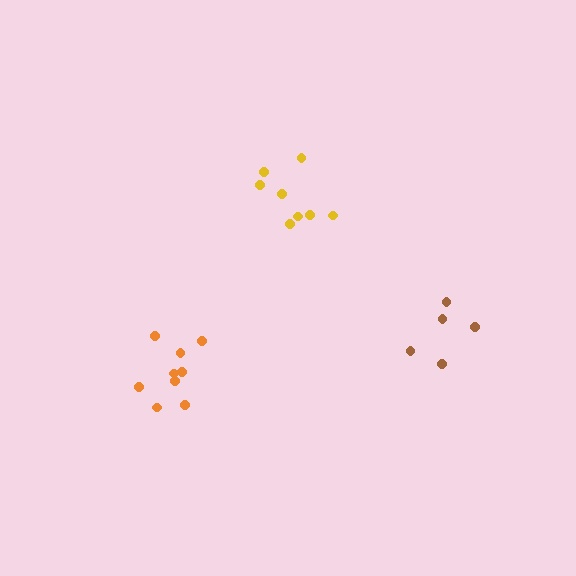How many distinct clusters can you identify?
There are 3 distinct clusters.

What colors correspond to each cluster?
The clusters are colored: yellow, orange, brown.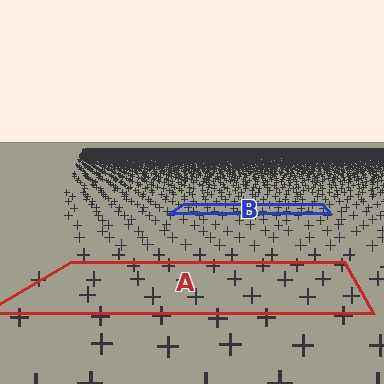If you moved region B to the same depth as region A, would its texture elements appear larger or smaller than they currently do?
They would appear larger. At a closer depth, the same texture elements are projected at a bigger on-screen size.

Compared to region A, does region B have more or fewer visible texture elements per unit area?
Region B has more texture elements per unit area — they are packed more densely because it is farther away.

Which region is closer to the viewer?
Region A is closer. The texture elements there are larger and more spread out.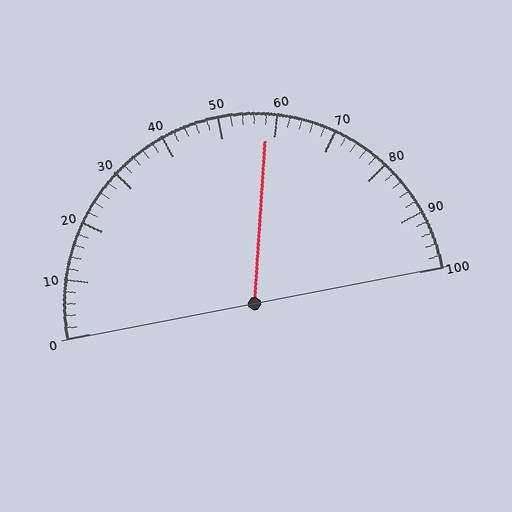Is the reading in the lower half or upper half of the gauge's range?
The reading is in the upper half of the range (0 to 100).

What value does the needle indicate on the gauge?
The needle indicates approximately 58.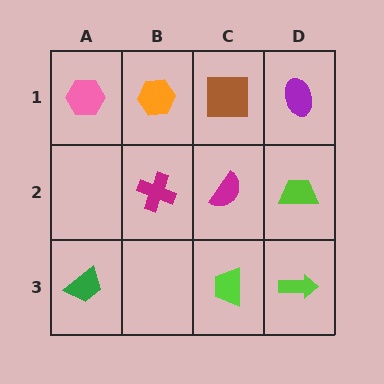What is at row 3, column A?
A green trapezoid.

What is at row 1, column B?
An orange hexagon.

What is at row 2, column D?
A lime trapezoid.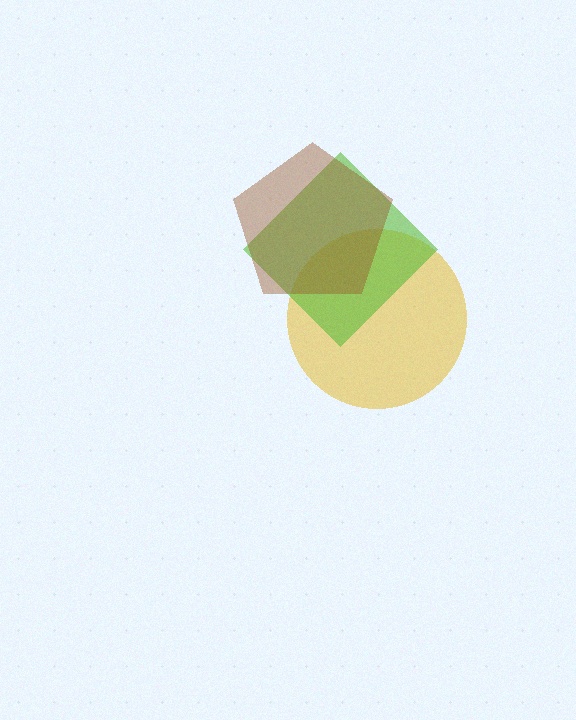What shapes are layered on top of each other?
The layered shapes are: a yellow circle, a lime diamond, a brown pentagon.